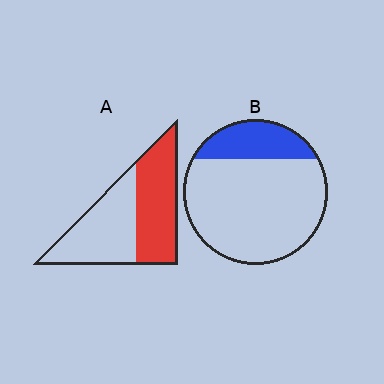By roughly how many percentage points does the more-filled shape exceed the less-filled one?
By roughly 25 percentage points (A over B).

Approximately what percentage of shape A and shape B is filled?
A is approximately 50% and B is approximately 20%.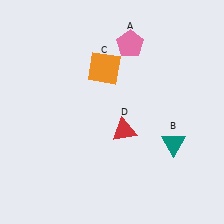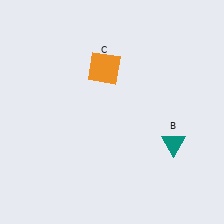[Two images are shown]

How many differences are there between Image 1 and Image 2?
There are 2 differences between the two images.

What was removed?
The red triangle (D), the pink pentagon (A) were removed in Image 2.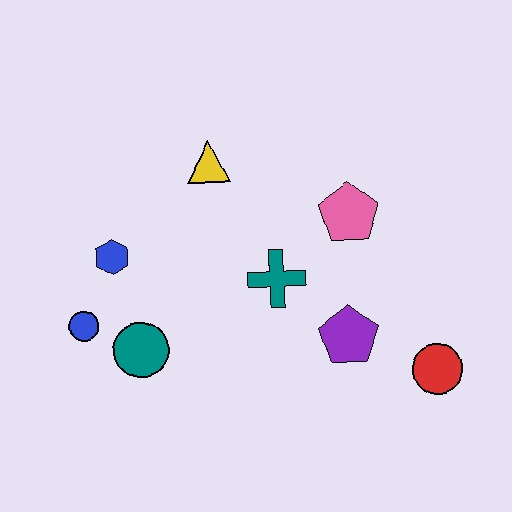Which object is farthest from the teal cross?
The blue circle is farthest from the teal cross.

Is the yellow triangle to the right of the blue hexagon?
Yes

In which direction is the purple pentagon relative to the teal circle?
The purple pentagon is to the right of the teal circle.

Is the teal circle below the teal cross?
Yes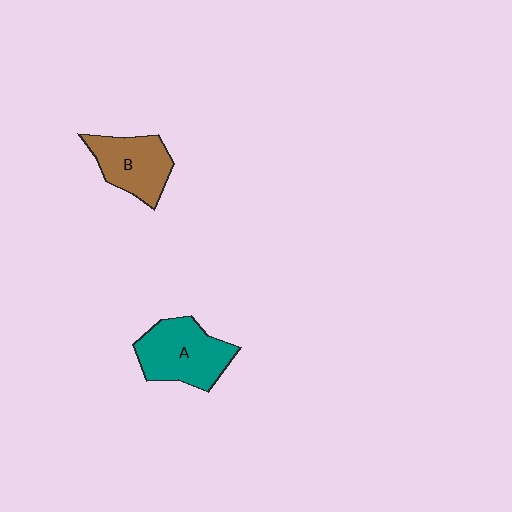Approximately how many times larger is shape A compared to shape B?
Approximately 1.2 times.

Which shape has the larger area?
Shape A (teal).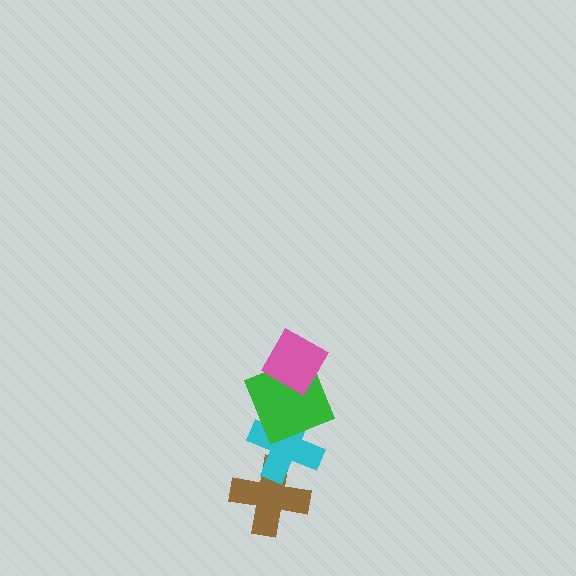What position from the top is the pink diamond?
The pink diamond is 1st from the top.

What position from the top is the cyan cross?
The cyan cross is 3rd from the top.